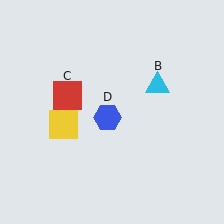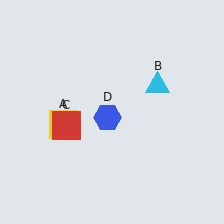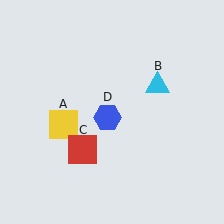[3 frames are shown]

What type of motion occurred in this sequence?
The red square (object C) rotated counterclockwise around the center of the scene.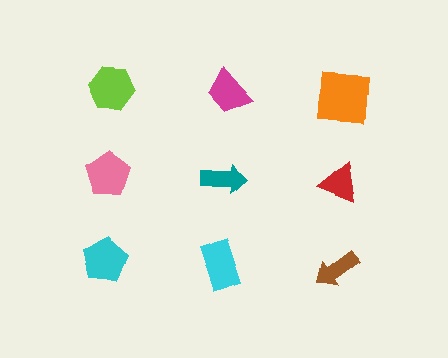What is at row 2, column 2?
A teal arrow.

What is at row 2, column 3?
A red triangle.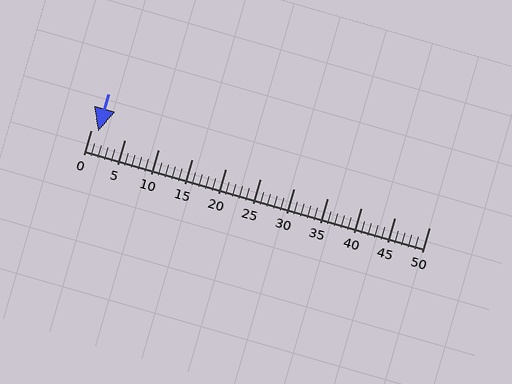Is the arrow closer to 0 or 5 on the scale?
The arrow is closer to 0.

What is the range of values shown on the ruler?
The ruler shows values from 0 to 50.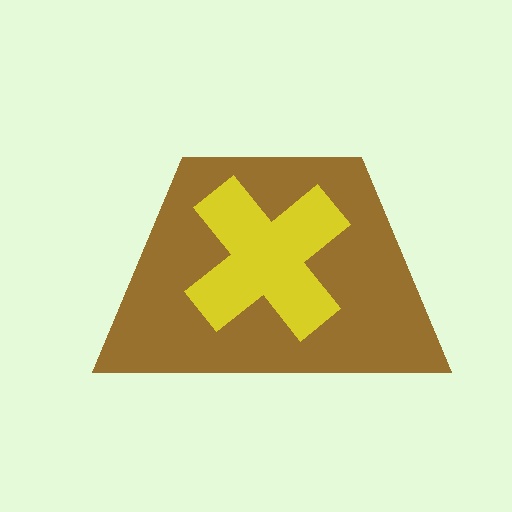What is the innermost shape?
The yellow cross.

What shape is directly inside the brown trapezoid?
The yellow cross.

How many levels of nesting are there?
2.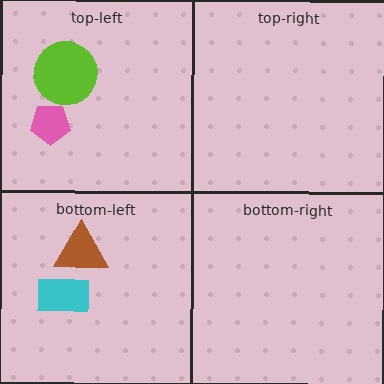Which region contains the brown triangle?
The bottom-left region.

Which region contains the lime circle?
The top-left region.